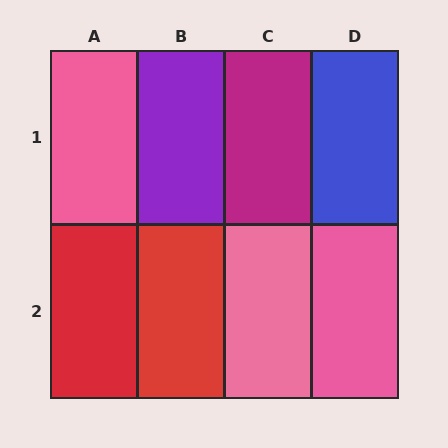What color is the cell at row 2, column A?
Red.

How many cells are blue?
1 cell is blue.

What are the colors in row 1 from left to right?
Pink, purple, magenta, blue.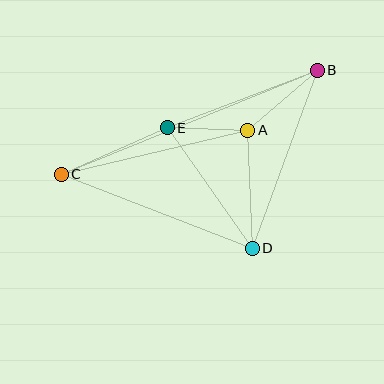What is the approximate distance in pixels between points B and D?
The distance between B and D is approximately 190 pixels.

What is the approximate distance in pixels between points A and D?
The distance between A and D is approximately 118 pixels.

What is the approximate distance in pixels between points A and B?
The distance between A and B is approximately 92 pixels.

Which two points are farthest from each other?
Points B and C are farthest from each other.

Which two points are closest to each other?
Points A and E are closest to each other.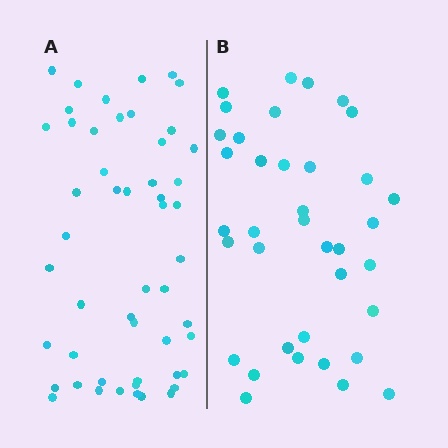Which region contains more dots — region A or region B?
Region A (the left region) has more dots.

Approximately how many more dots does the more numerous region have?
Region A has approximately 15 more dots than region B.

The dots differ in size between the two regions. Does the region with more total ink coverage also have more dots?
No. Region B has more total ink coverage because its dots are larger, but region A actually contains more individual dots. Total area can be misleading — the number of items is what matters here.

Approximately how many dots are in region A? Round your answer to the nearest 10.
About 50 dots. (The exact count is 51, which rounds to 50.)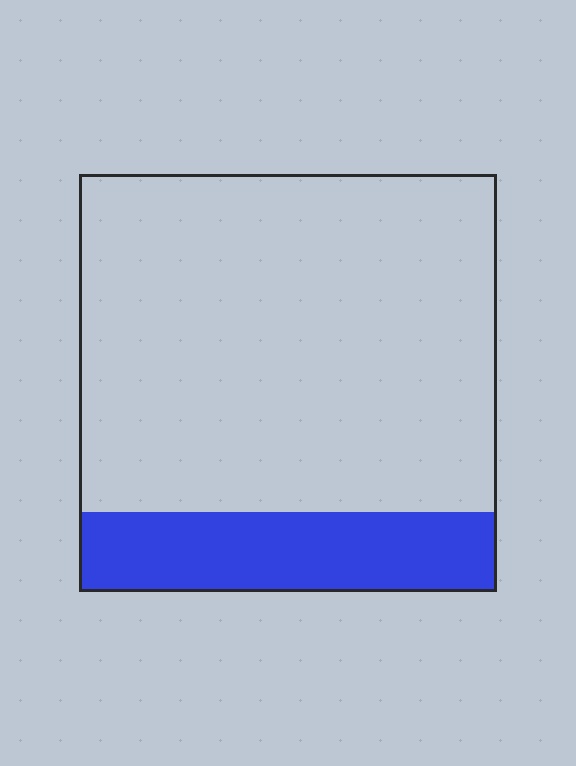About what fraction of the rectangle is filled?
About one fifth (1/5).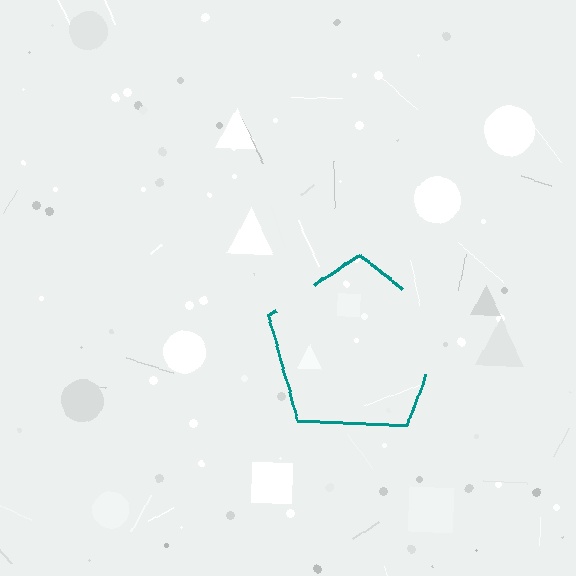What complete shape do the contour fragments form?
The contour fragments form a pentagon.